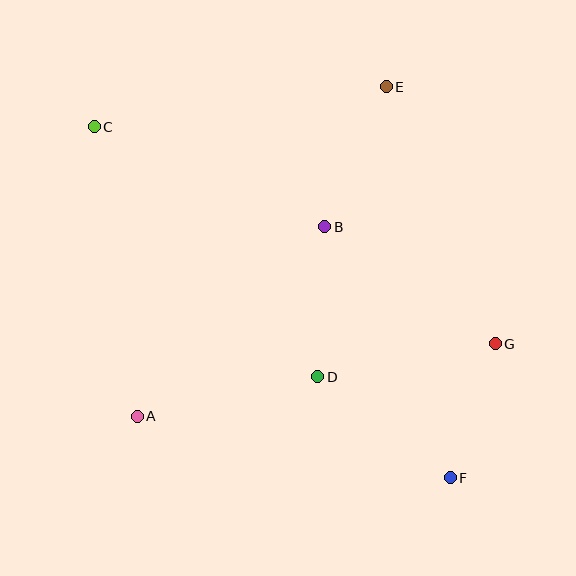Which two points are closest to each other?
Points F and G are closest to each other.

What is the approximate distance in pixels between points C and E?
The distance between C and E is approximately 295 pixels.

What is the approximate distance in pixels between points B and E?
The distance between B and E is approximately 153 pixels.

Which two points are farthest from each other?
Points C and F are farthest from each other.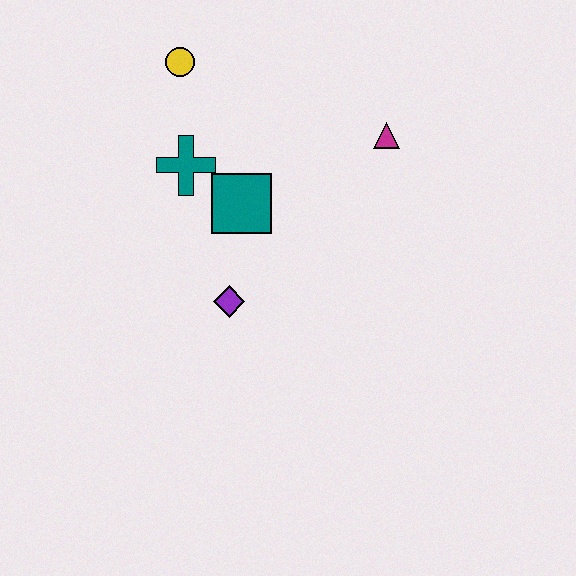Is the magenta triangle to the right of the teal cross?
Yes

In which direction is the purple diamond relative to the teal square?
The purple diamond is below the teal square.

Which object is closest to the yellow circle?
The teal cross is closest to the yellow circle.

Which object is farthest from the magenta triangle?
The purple diamond is farthest from the magenta triangle.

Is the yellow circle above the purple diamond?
Yes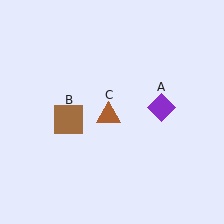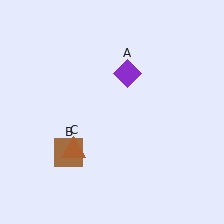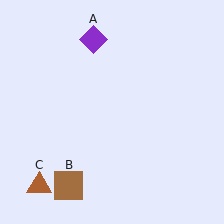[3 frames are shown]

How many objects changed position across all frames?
3 objects changed position: purple diamond (object A), brown square (object B), brown triangle (object C).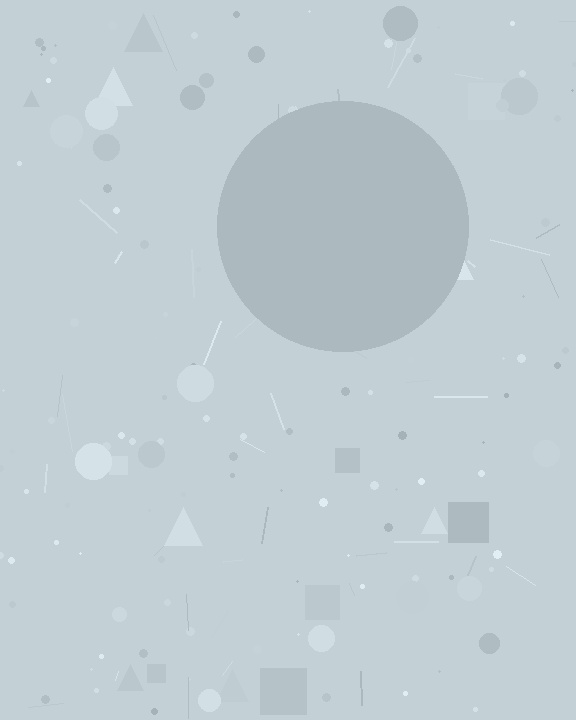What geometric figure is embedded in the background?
A circle is embedded in the background.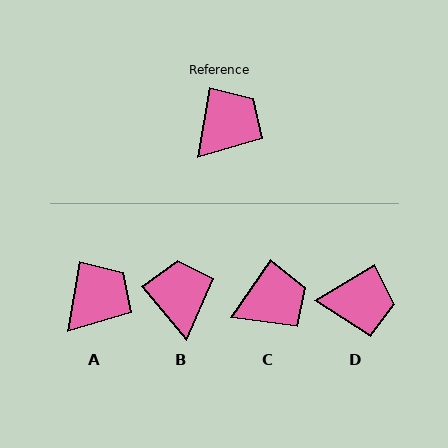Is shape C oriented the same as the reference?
No, it is off by about 24 degrees.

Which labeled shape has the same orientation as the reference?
A.